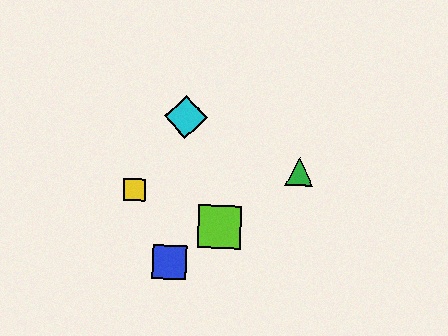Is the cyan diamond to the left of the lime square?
Yes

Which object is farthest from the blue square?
The green triangle is farthest from the blue square.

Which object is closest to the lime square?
The blue square is closest to the lime square.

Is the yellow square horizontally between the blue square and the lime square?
No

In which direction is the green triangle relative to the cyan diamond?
The green triangle is to the right of the cyan diamond.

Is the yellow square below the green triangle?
Yes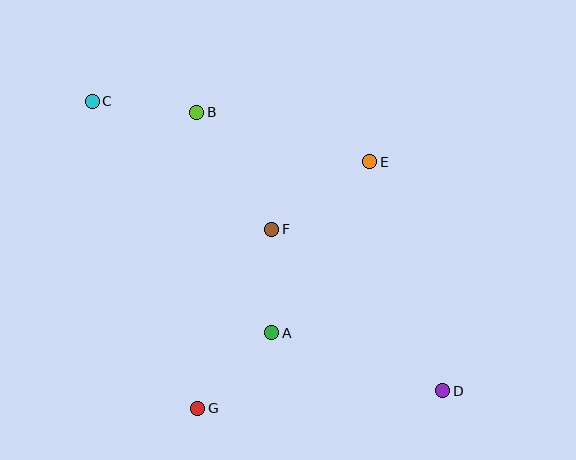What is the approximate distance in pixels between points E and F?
The distance between E and F is approximately 119 pixels.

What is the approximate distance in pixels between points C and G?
The distance between C and G is approximately 325 pixels.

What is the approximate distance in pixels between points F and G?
The distance between F and G is approximately 194 pixels.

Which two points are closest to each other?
Points A and F are closest to each other.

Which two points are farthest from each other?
Points C and D are farthest from each other.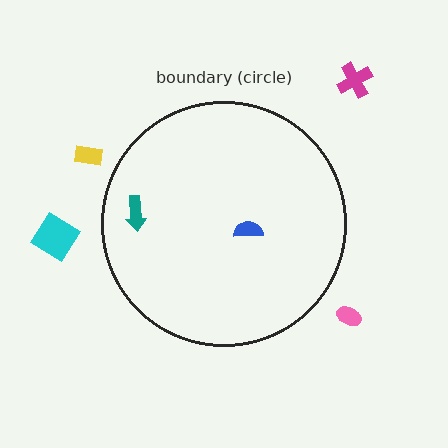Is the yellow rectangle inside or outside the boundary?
Outside.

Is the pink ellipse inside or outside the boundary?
Outside.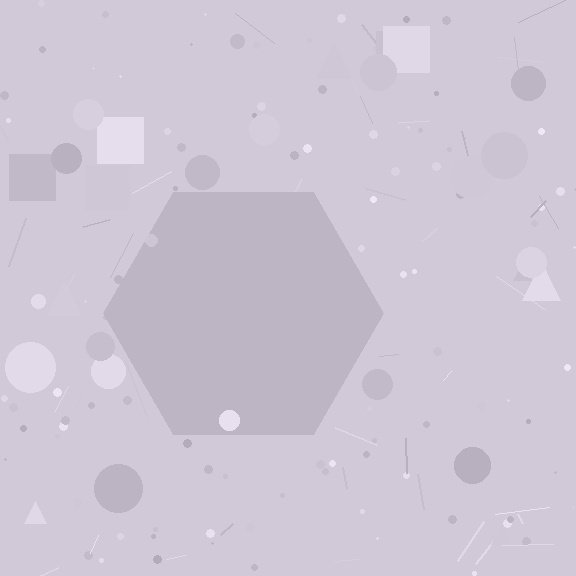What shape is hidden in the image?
A hexagon is hidden in the image.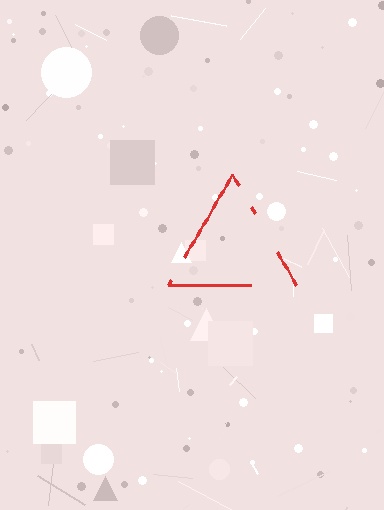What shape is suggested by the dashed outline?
The dashed outline suggests a triangle.